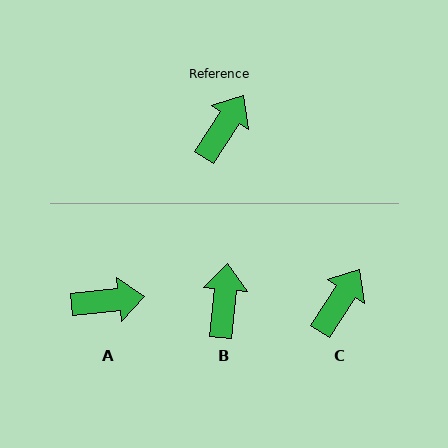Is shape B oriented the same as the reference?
No, it is off by about 28 degrees.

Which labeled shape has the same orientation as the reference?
C.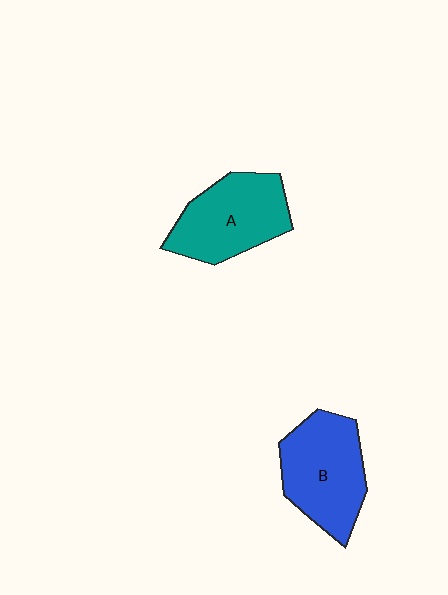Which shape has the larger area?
Shape B (blue).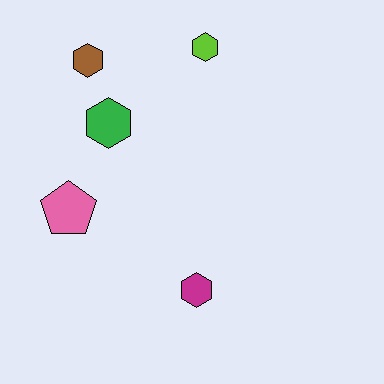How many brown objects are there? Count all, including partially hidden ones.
There is 1 brown object.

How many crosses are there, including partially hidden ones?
There are no crosses.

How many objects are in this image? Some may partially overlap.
There are 5 objects.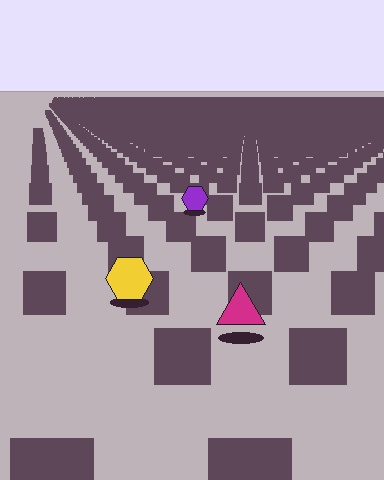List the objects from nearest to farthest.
From nearest to farthest: the magenta triangle, the yellow hexagon, the purple hexagon.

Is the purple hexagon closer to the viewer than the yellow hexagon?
No. The yellow hexagon is closer — you can tell from the texture gradient: the ground texture is coarser near it.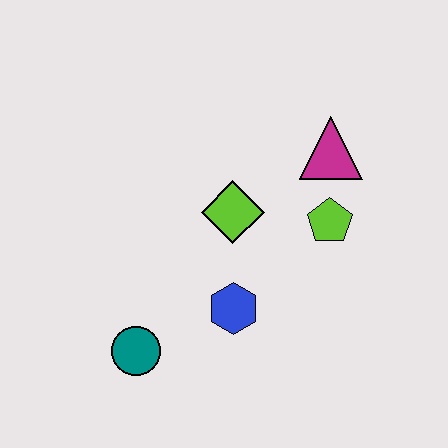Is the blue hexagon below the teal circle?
No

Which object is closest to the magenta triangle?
The lime pentagon is closest to the magenta triangle.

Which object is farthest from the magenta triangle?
The teal circle is farthest from the magenta triangle.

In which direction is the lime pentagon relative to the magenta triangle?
The lime pentagon is below the magenta triangle.